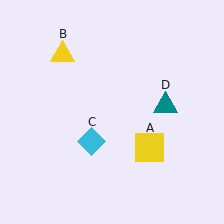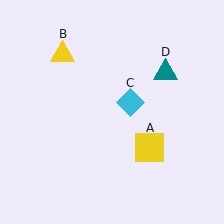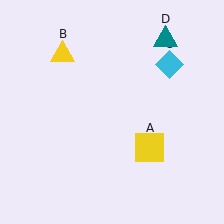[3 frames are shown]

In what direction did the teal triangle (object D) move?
The teal triangle (object D) moved up.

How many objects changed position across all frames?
2 objects changed position: cyan diamond (object C), teal triangle (object D).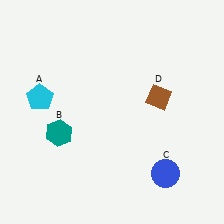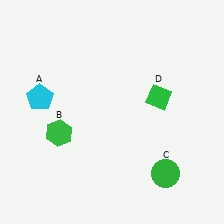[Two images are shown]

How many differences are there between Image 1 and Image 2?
There are 3 differences between the two images.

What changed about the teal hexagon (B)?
In Image 1, B is teal. In Image 2, it changed to green.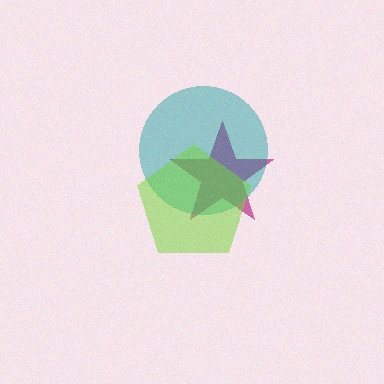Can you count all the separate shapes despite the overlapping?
Yes, there are 3 separate shapes.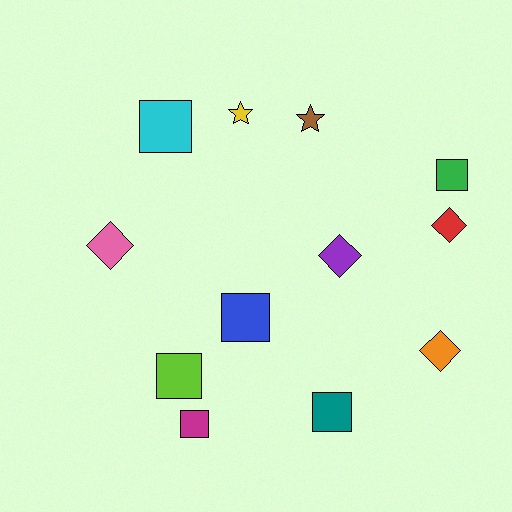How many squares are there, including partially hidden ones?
There are 6 squares.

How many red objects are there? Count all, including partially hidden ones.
There is 1 red object.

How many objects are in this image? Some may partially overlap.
There are 12 objects.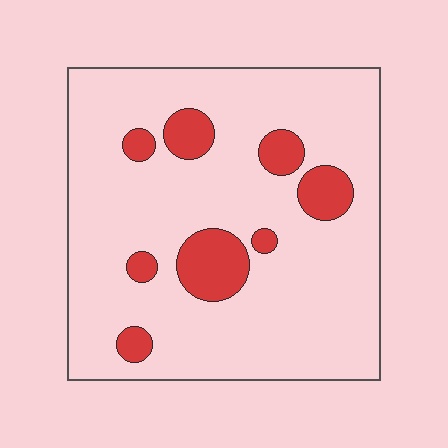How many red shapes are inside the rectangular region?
8.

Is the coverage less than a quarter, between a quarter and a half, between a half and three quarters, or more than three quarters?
Less than a quarter.